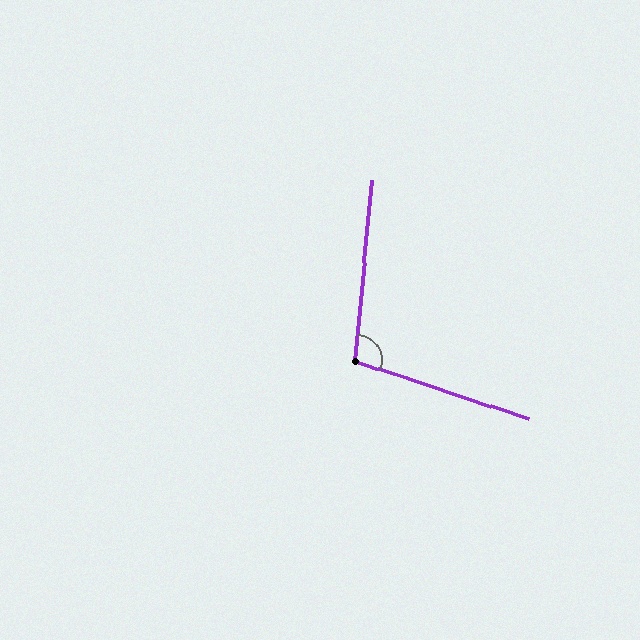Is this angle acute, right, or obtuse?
It is obtuse.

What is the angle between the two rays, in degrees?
Approximately 103 degrees.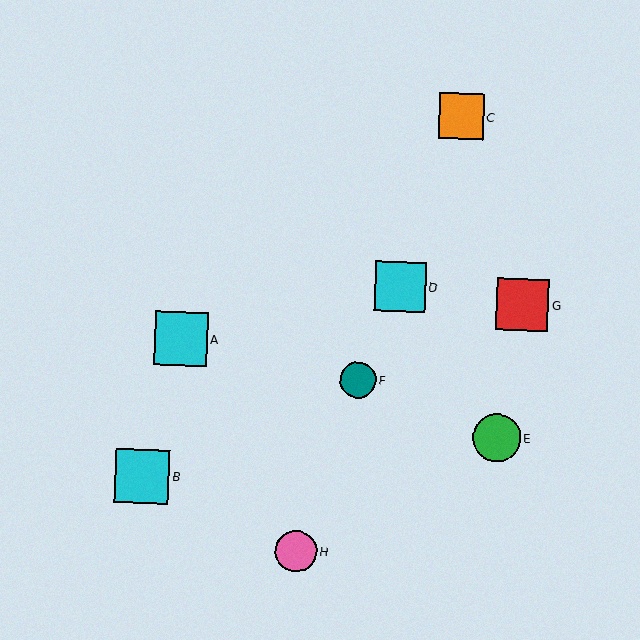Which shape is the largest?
The cyan square (labeled B) is the largest.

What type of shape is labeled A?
Shape A is a cyan square.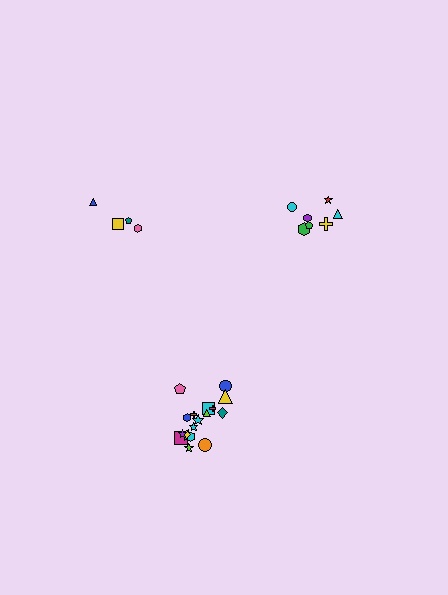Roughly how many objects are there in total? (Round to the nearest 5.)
Roughly 30 objects in total.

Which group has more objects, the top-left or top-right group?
The top-right group.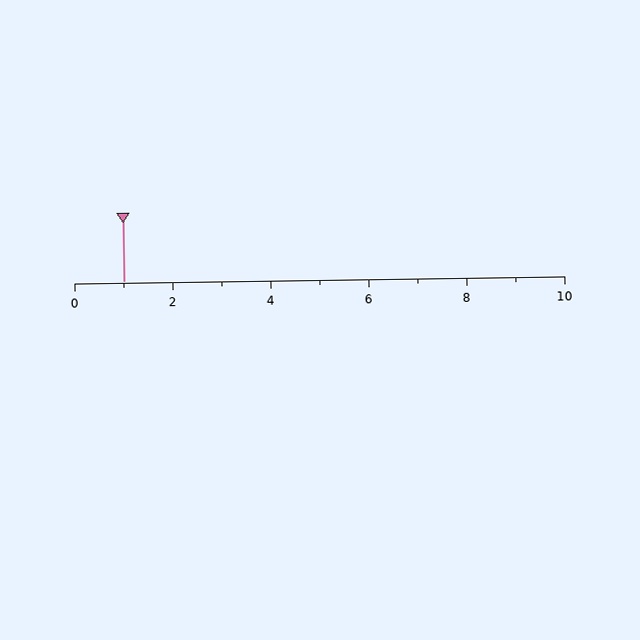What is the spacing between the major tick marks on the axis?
The major ticks are spaced 2 apart.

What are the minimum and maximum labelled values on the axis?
The axis runs from 0 to 10.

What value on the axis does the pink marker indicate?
The marker indicates approximately 1.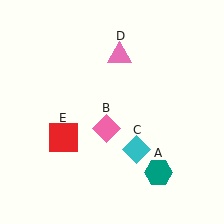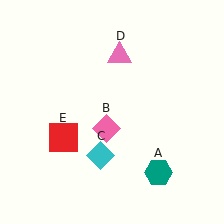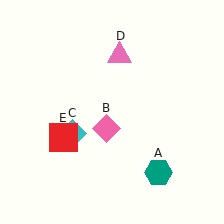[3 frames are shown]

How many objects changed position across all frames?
1 object changed position: cyan diamond (object C).